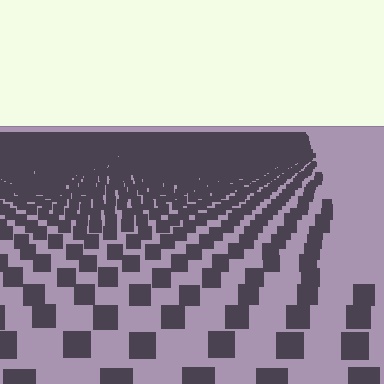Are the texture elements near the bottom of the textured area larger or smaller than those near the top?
Larger. Near the bottom, elements are closer to the viewer and appear at a bigger on-screen size.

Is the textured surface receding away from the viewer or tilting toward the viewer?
The surface is receding away from the viewer. Texture elements get smaller and denser toward the top.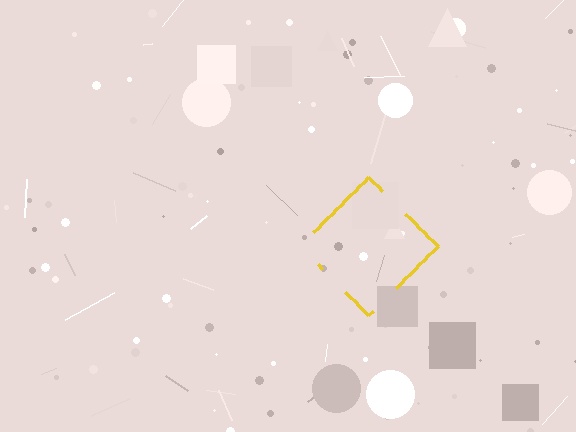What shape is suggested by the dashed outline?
The dashed outline suggests a diamond.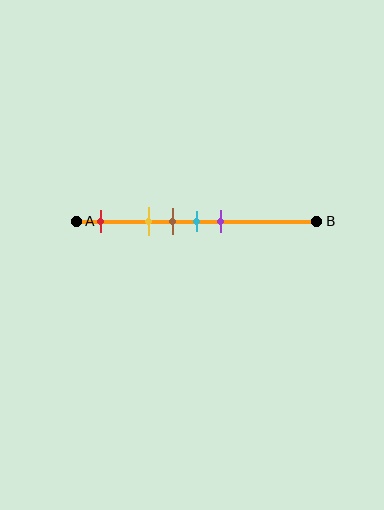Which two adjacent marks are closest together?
The brown and cyan marks are the closest adjacent pair.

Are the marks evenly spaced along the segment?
No, the marks are not evenly spaced.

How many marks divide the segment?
There are 5 marks dividing the segment.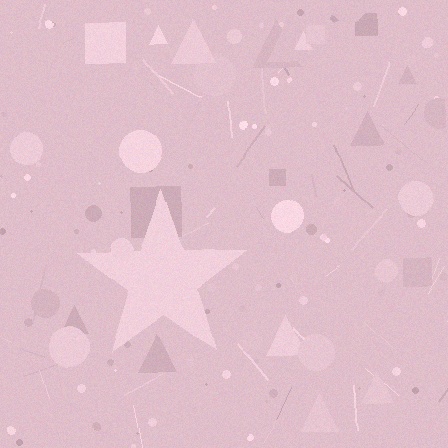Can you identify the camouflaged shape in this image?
The camouflaged shape is a star.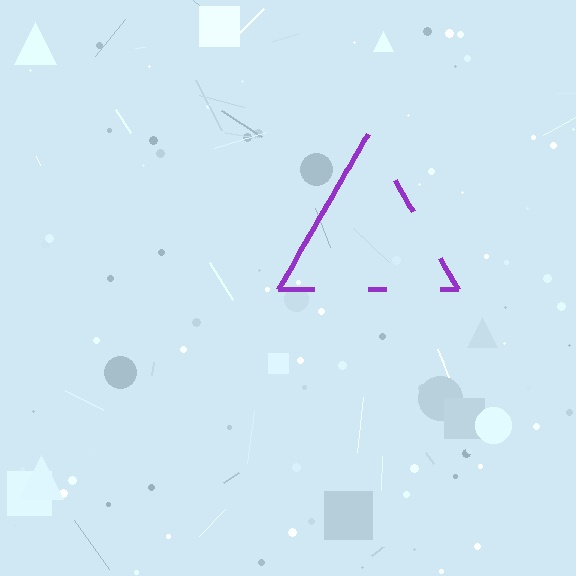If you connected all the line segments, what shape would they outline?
They would outline a triangle.